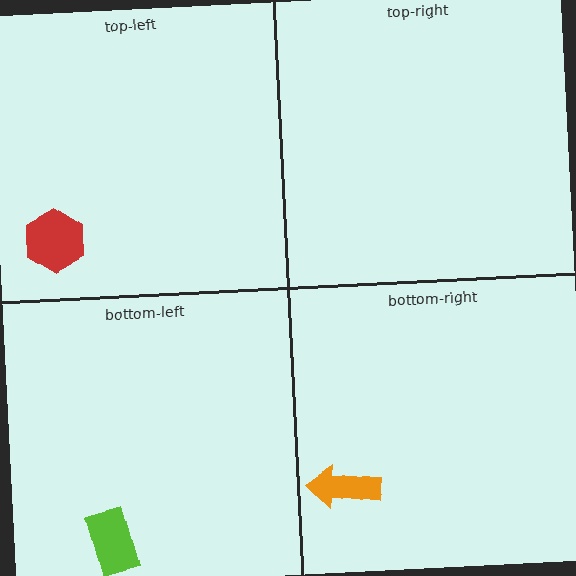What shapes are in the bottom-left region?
The lime rectangle.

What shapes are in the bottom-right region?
The orange arrow.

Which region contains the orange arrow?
The bottom-right region.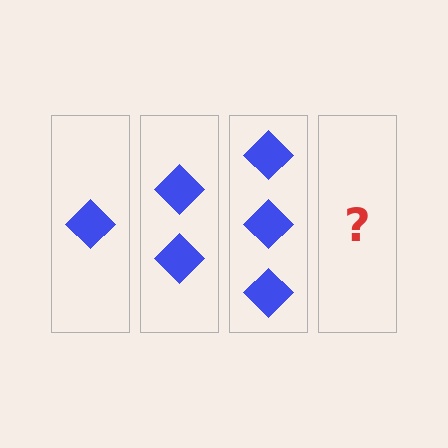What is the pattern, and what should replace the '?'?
The pattern is that each step adds one more diamond. The '?' should be 4 diamonds.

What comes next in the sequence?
The next element should be 4 diamonds.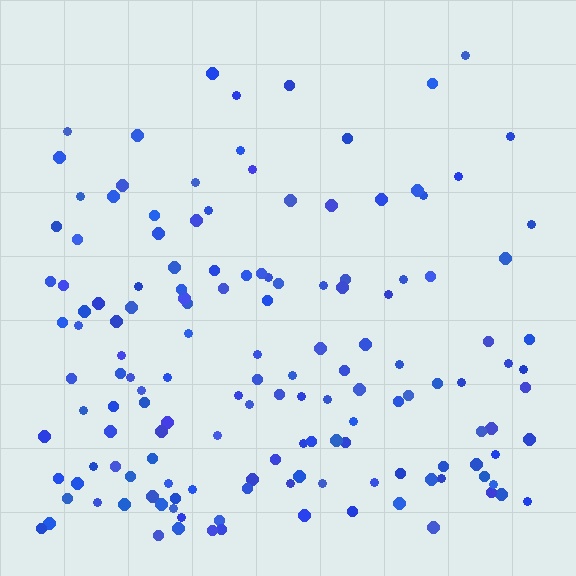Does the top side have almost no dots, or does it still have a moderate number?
Still a moderate number, just noticeably fewer than the bottom.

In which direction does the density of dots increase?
From top to bottom, with the bottom side densest.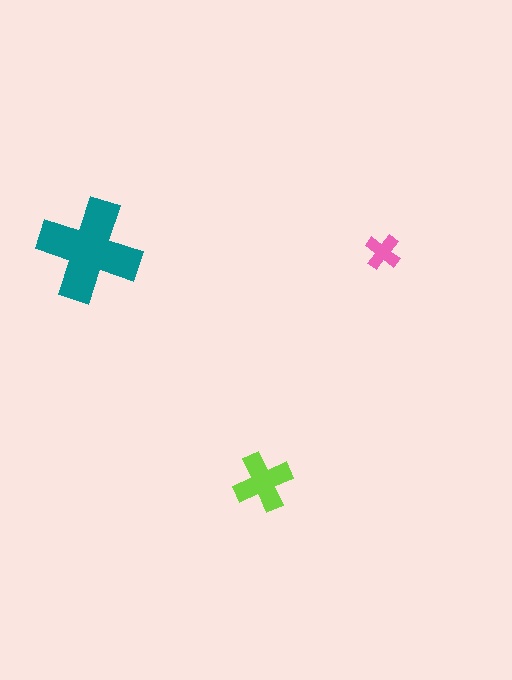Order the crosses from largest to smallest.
the teal one, the lime one, the pink one.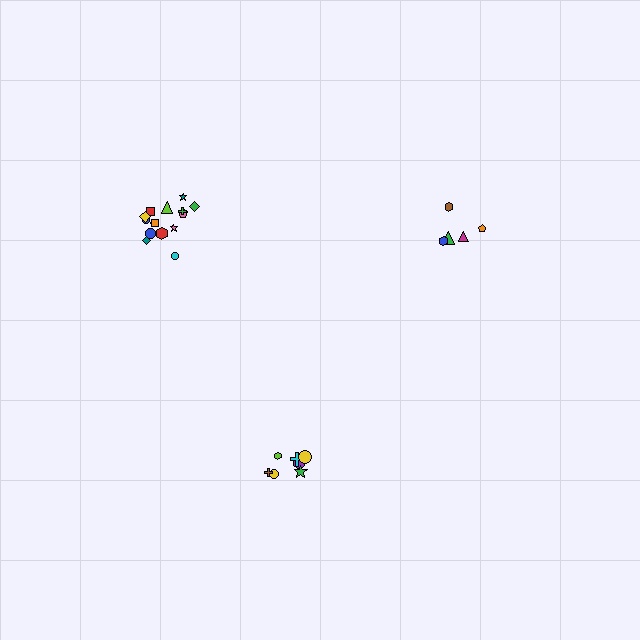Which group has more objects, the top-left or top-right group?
The top-left group.